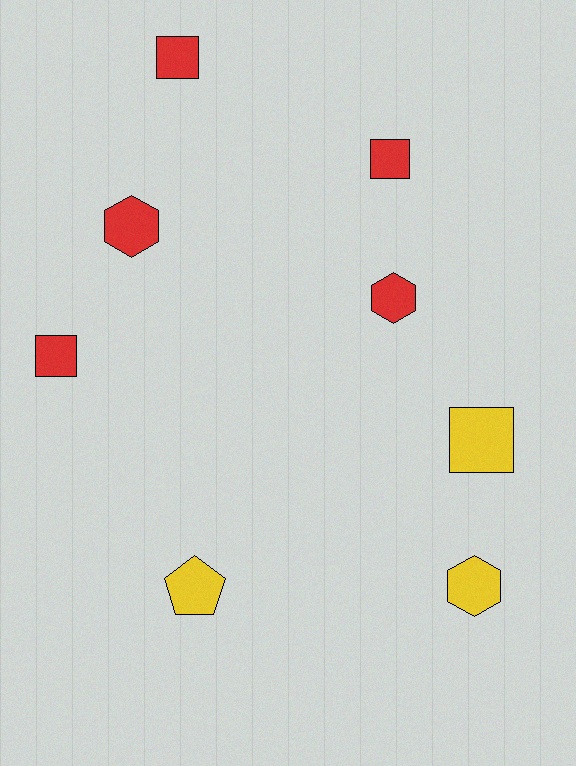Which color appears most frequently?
Red, with 5 objects.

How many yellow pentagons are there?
There is 1 yellow pentagon.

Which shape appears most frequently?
Square, with 4 objects.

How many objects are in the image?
There are 8 objects.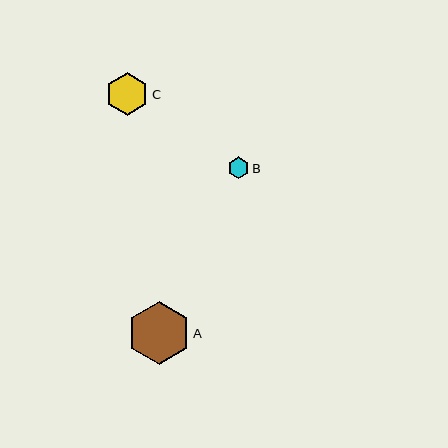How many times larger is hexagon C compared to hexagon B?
Hexagon C is approximately 2.0 times the size of hexagon B.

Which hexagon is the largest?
Hexagon A is the largest with a size of approximately 63 pixels.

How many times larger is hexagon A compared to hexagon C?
Hexagon A is approximately 1.5 times the size of hexagon C.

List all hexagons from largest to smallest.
From largest to smallest: A, C, B.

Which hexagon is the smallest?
Hexagon B is the smallest with a size of approximately 22 pixels.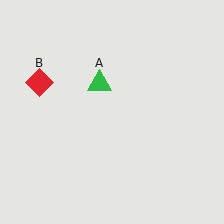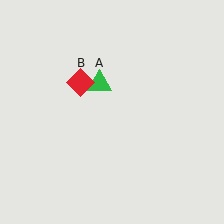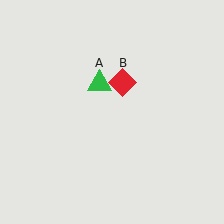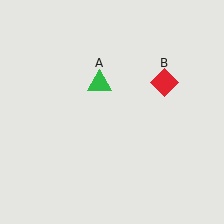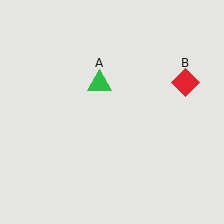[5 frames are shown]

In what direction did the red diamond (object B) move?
The red diamond (object B) moved right.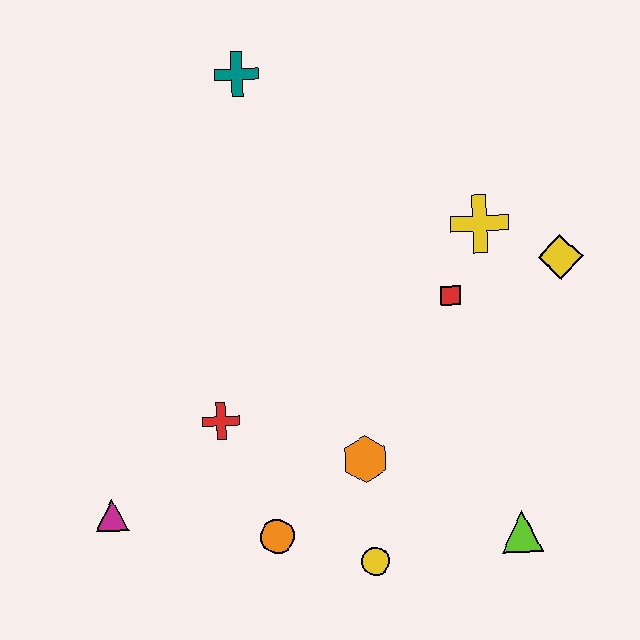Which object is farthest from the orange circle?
The teal cross is farthest from the orange circle.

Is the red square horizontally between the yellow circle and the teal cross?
No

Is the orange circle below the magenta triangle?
Yes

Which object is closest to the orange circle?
The yellow circle is closest to the orange circle.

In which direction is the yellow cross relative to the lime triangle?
The yellow cross is above the lime triangle.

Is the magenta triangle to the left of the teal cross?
Yes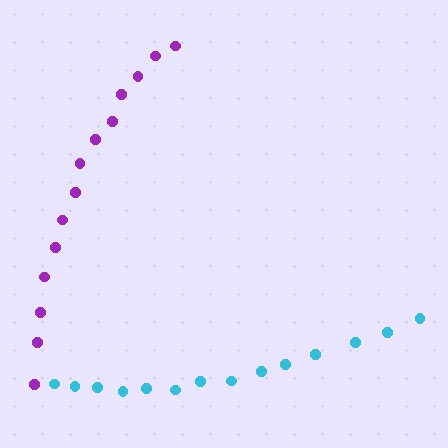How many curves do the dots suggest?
There are 2 distinct paths.